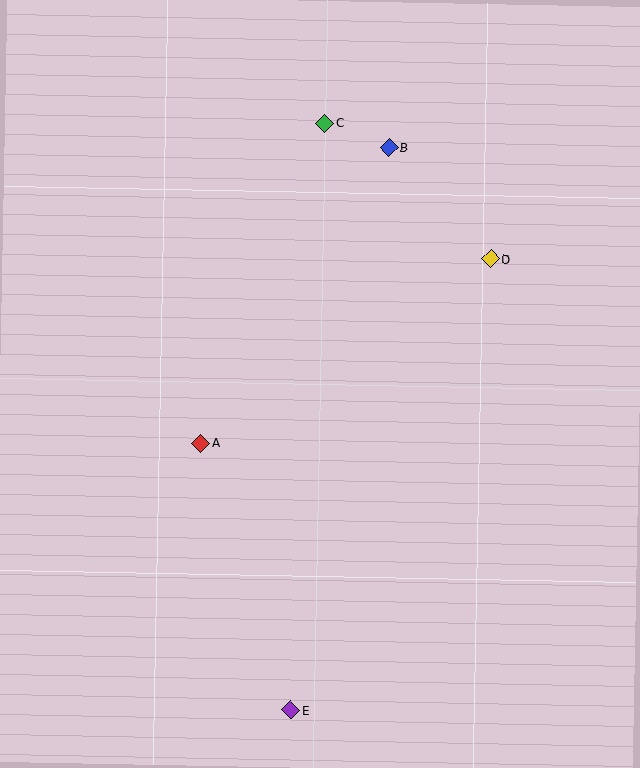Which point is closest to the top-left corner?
Point C is closest to the top-left corner.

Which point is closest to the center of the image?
Point A at (200, 443) is closest to the center.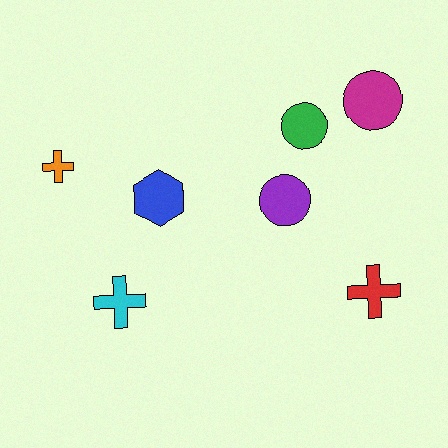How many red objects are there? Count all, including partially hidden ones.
There is 1 red object.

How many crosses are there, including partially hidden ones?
There are 3 crosses.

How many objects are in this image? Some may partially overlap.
There are 7 objects.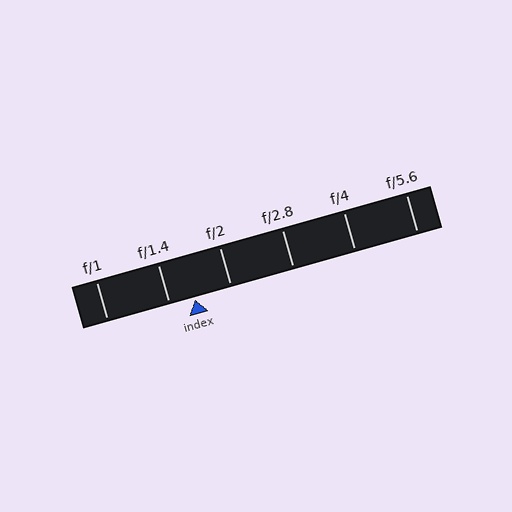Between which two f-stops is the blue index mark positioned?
The index mark is between f/1.4 and f/2.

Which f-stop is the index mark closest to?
The index mark is closest to f/1.4.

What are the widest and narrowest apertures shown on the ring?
The widest aperture shown is f/1 and the narrowest is f/5.6.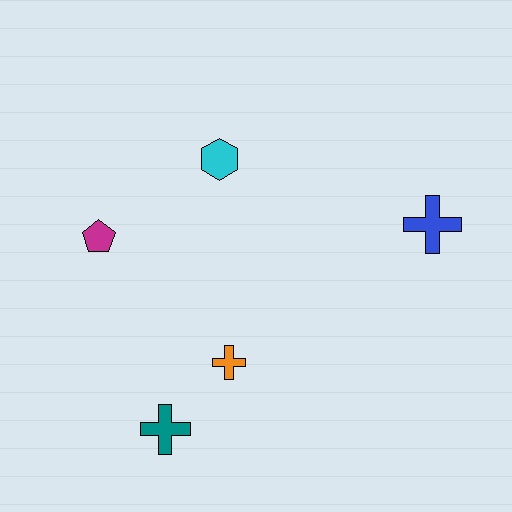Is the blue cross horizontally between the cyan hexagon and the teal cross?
No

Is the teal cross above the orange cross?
No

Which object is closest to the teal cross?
The orange cross is closest to the teal cross.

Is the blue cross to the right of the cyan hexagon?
Yes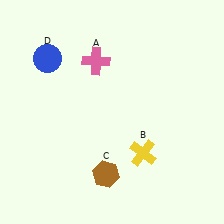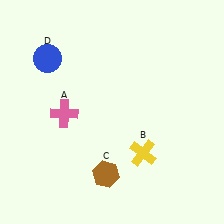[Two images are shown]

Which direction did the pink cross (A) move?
The pink cross (A) moved down.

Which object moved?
The pink cross (A) moved down.